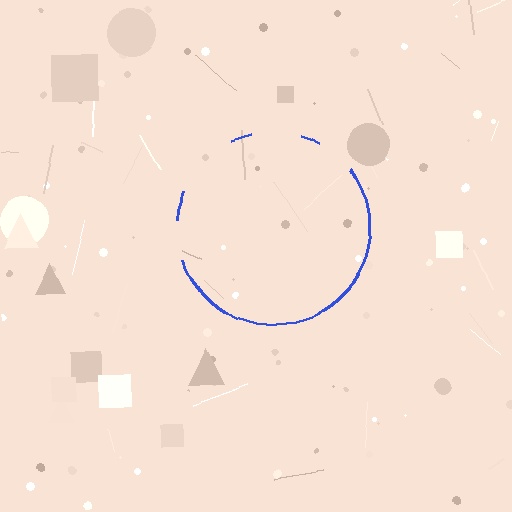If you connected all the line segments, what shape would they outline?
They would outline a circle.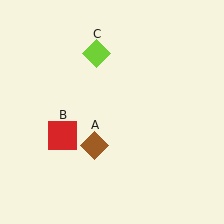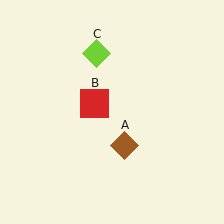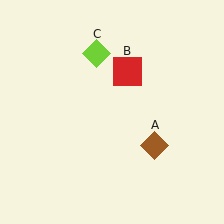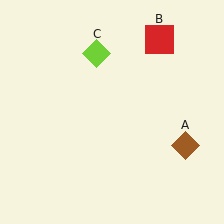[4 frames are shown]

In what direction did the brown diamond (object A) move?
The brown diamond (object A) moved right.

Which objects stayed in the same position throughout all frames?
Lime diamond (object C) remained stationary.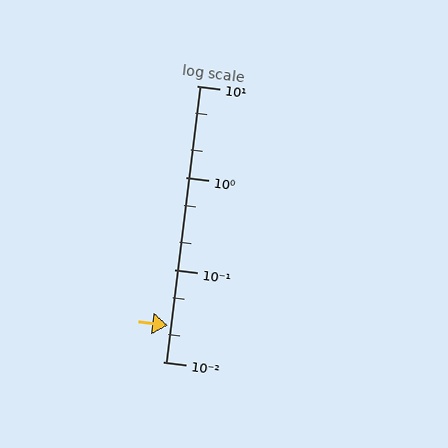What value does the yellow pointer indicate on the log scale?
The pointer indicates approximately 0.025.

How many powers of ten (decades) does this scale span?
The scale spans 3 decades, from 0.01 to 10.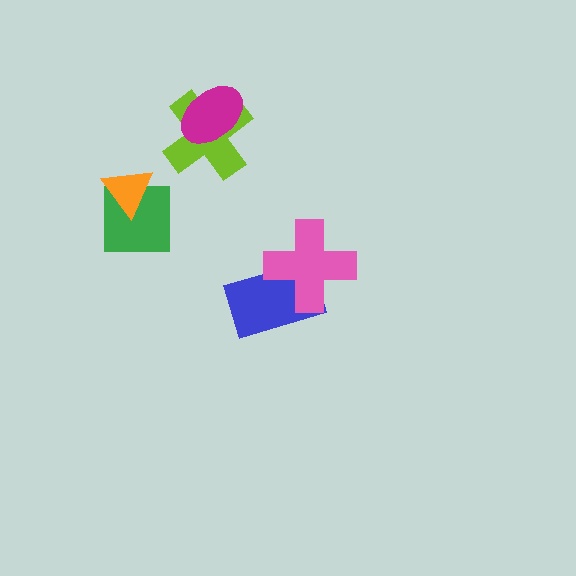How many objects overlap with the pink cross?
1 object overlaps with the pink cross.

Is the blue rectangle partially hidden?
Yes, it is partially covered by another shape.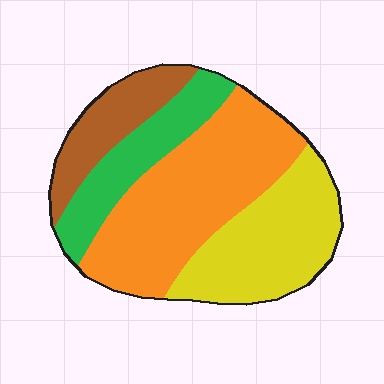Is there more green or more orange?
Orange.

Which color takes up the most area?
Orange, at roughly 40%.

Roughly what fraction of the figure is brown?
Brown covers about 15% of the figure.